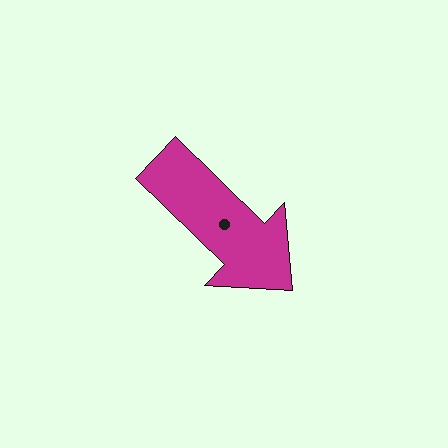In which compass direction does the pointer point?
Southeast.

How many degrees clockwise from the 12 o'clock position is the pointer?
Approximately 134 degrees.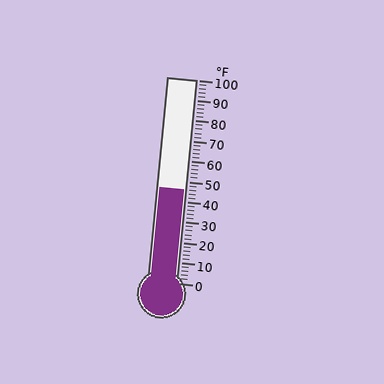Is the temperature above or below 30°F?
The temperature is above 30°F.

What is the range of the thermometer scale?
The thermometer scale ranges from 0°F to 100°F.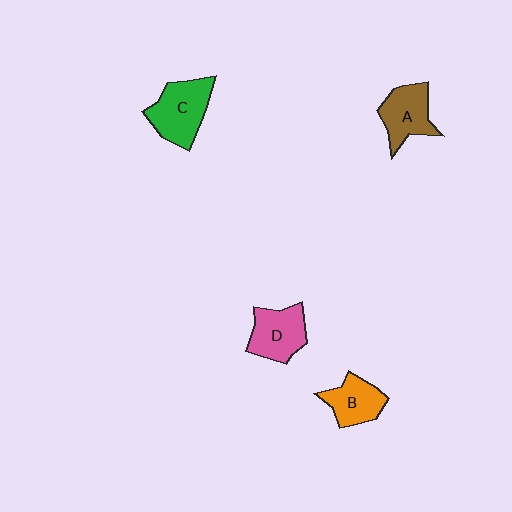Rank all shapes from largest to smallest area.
From largest to smallest: C (green), D (pink), A (brown), B (orange).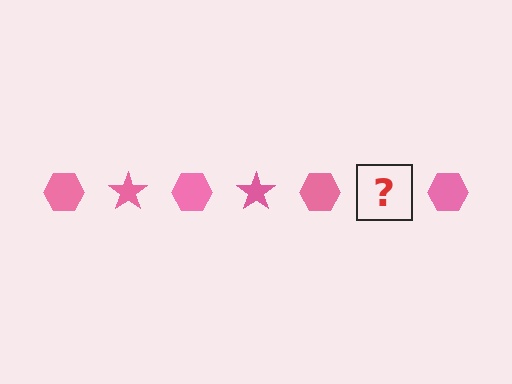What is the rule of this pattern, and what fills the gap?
The rule is that the pattern cycles through hexagon, star shapes in pink. The gap should be filled with a pink star.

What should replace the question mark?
The question mark should be replaced with a pink star.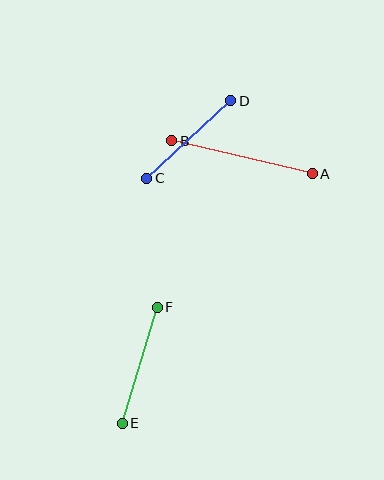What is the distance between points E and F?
The distance is approximately 122 pixels.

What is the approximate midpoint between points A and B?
The midpoint is at approximately (242, 157) pixels.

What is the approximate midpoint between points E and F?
The midpoint is at approximately (140, 365) pixels.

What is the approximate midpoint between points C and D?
The midpoint is at approximately (189, 139) pixels.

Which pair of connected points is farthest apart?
Points A and B are farthest apart.